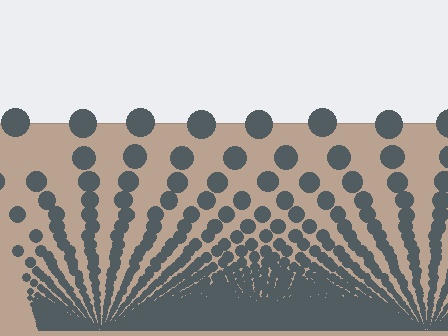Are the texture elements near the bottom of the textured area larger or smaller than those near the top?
Smaller. The gradient is inverted — elements near the bottom are smaller and denser.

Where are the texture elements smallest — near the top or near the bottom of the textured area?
Near the bottom.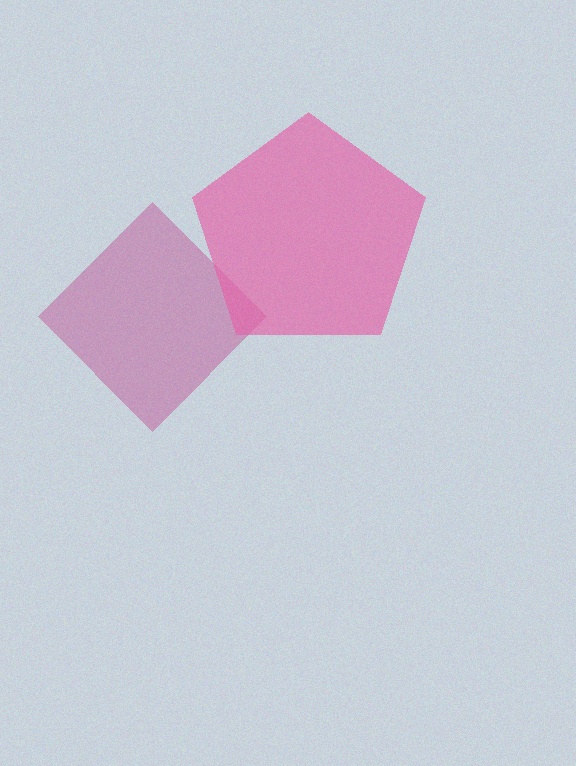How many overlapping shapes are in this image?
There are 2 overlapping shapes in the image.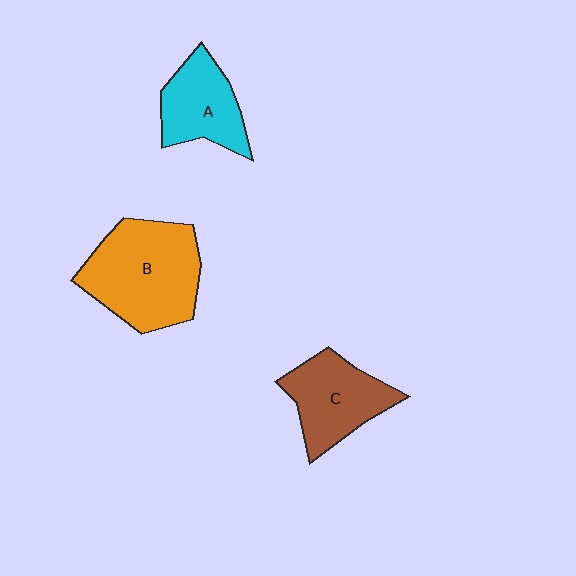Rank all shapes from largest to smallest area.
From largest to smallest: B (orange), C (brown), A (cyan).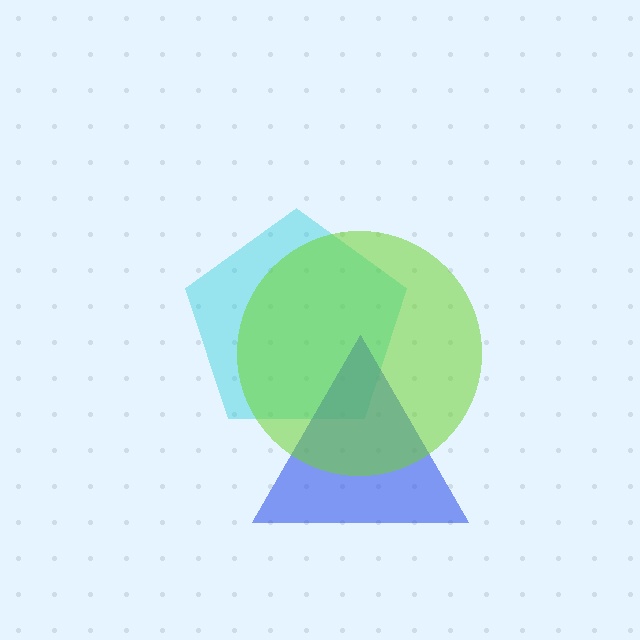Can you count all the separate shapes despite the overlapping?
Yes, there are 3 separate shapes.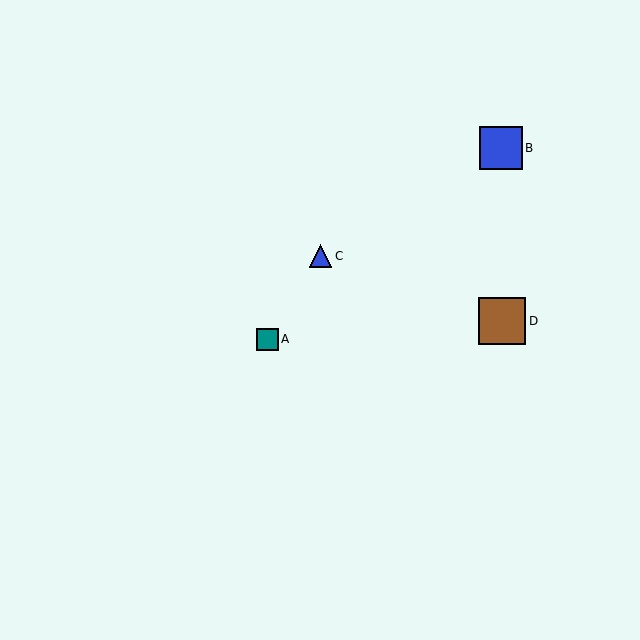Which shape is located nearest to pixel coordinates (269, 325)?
The teal square (labeled A) at (267, 339) is nearest to that location.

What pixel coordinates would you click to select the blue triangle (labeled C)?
Click at (320, 256) to select the blue triangle C.